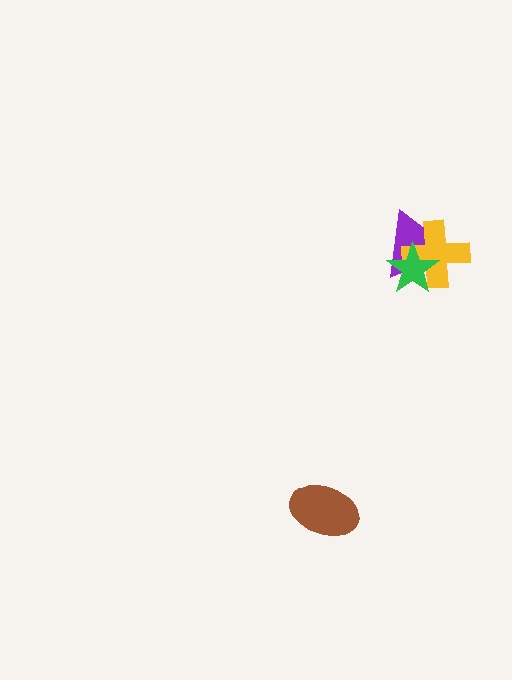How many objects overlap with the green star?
2 objects overlap with the green star.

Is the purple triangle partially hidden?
Yes, it is partially covered by another shape.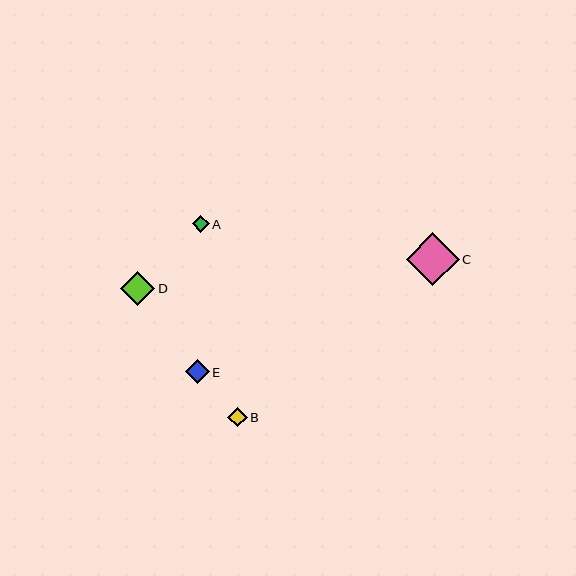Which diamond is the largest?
Diamond C is the largest with a size of approximately 53 pixels.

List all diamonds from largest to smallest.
From largest to smallest: C, D, E, B, A.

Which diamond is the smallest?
Diamond A is the smallest with a size of approximately 17 pixels.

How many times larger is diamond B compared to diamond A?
Diamond B is approximately 1.1 times the size of diamond A.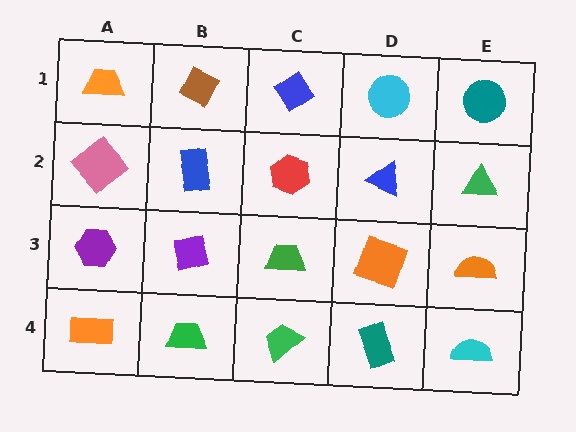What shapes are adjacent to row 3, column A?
A pink diamond (row 2, column A), an orange rectangle (row 4, column A), a purple square (row 3, column B).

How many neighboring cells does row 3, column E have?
3.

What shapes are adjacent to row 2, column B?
A brown diamond (row 1, column B), a purple square (row 3, column B), a pink diamond (row 2, column A), a red hexagon (row 2, column C).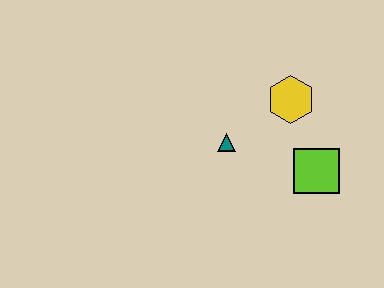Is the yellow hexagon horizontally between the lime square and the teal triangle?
Yes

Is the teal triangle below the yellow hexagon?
Yes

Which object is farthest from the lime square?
The teal triangle is farthest from the lime square.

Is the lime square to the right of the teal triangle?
Yes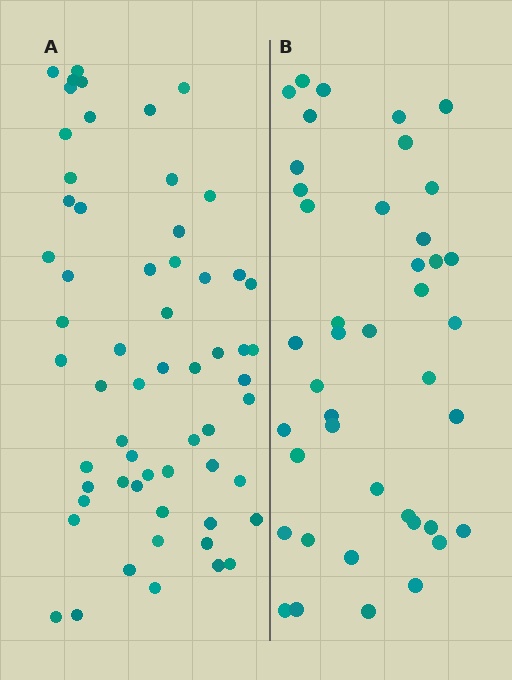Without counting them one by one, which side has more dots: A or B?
Region A (the left region) has more dots.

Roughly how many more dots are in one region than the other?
Region A has approximately 20 more dots than region B.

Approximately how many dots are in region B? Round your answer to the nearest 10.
About 40 dots. (The exact count is 42, which rounds to 40.)